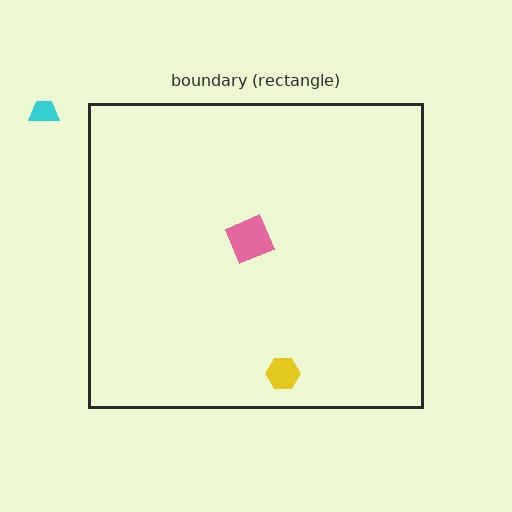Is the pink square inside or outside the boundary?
Inside.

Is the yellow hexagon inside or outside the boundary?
Inside.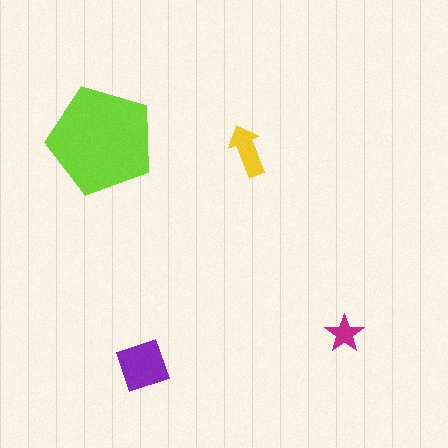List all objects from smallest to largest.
The magenta star, the yellow arrow, the purple diamond, the lime pentagon.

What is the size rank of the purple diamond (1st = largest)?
2nd.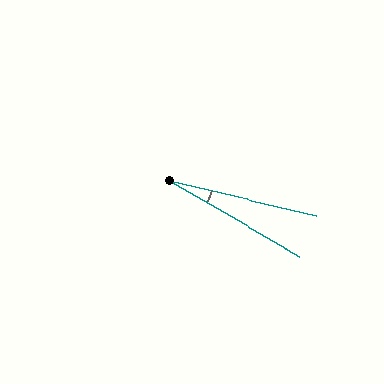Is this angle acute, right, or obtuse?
It is acute.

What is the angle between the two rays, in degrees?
Approximately 17 degrees.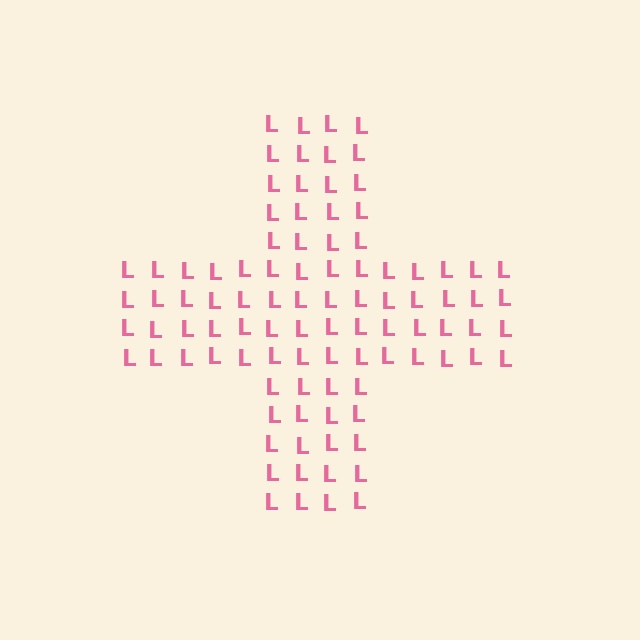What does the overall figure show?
The overall figure shows a cross.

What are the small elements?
The small elements are letter L's.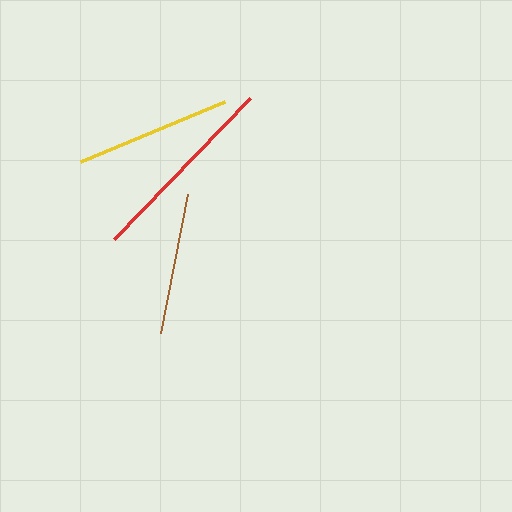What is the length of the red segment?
The red segment is approximately 195 pixels long.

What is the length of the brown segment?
The brown segment is approximately 141 pixels long.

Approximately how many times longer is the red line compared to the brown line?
The red line is approximately 1.4 times the length of the brown line.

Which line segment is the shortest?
The brown line is the shortest at approximately 141 pixels.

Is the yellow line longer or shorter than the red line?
The red line is longer than the yellow line.